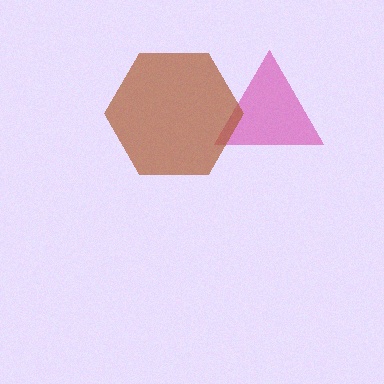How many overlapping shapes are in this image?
There are 2 overlapping shapes in the image.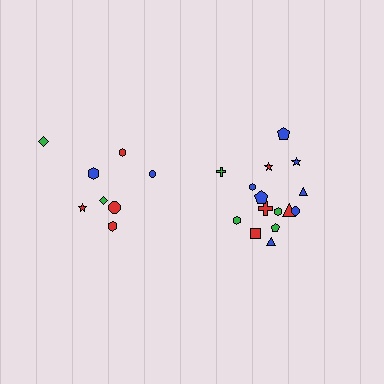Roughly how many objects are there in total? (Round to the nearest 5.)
Roughly 25 objects in total.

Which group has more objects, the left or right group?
The right group.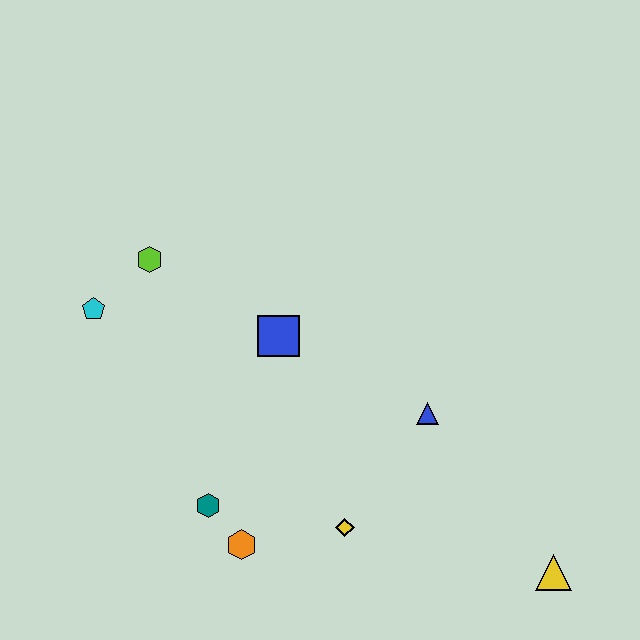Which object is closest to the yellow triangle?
The blue triangle is closest to the yellow triangle.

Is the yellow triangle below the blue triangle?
Yes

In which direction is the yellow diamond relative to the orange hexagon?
The yellow diamond is to the right of the orange hexagon.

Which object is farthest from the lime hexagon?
The yellow triangle is farthest from the lime hexagon.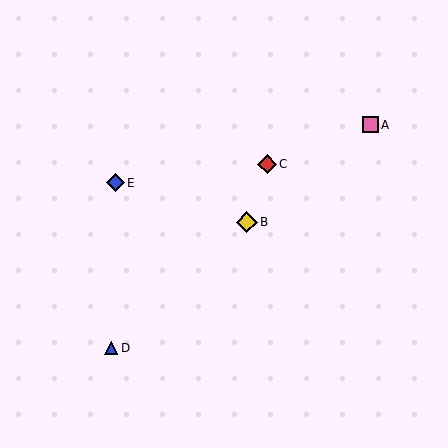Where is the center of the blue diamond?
The center of the blue diamond is at (115, 183).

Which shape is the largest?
The yellow diamond (labeled B) is the largest.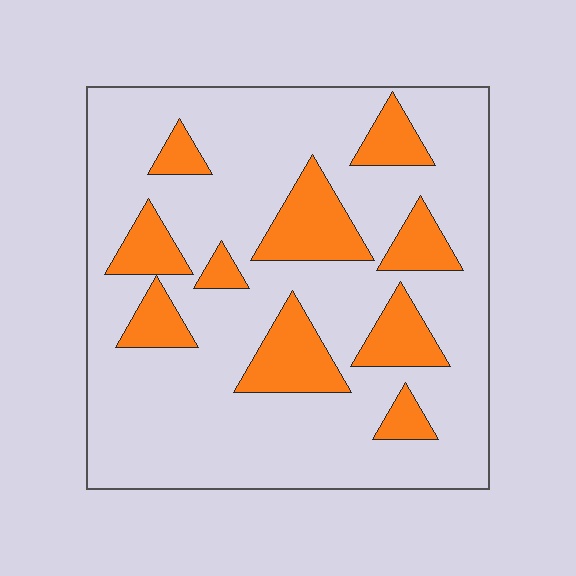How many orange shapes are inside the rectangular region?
10.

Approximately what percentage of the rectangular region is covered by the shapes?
Approximately 20%.